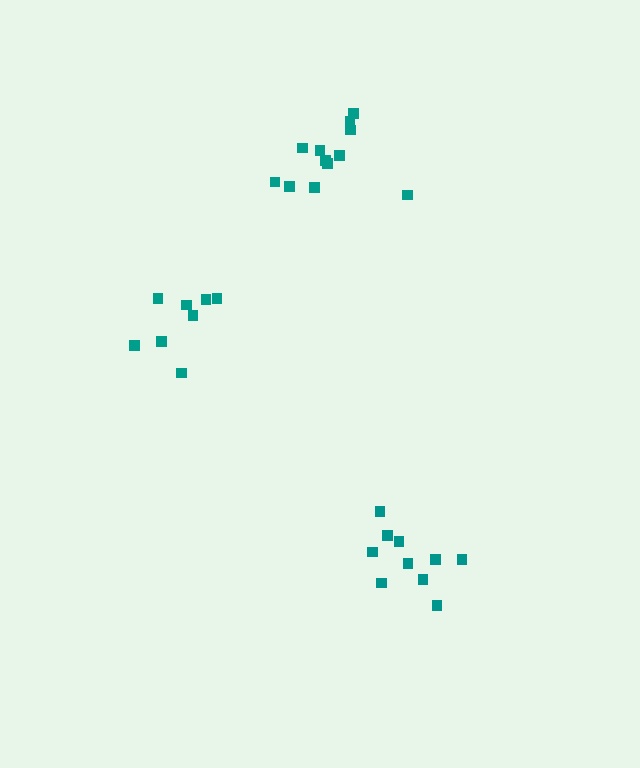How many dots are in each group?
Group 1: 8 dots, Group 2: 10 dots, Group 3: 12 dots (30 total).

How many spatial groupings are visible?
There are 3 spatial groupings.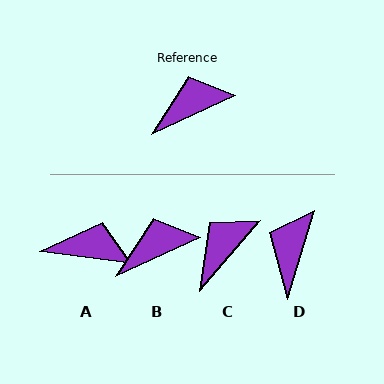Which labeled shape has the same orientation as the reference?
B.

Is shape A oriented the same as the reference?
No, it is off by about 32 degrees.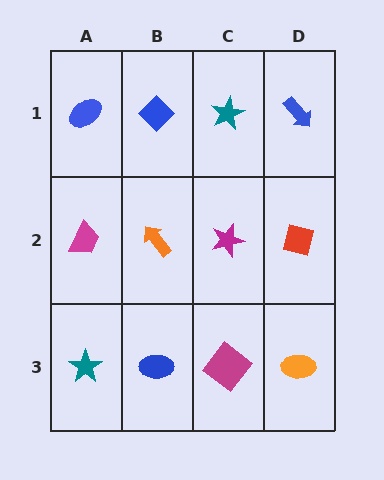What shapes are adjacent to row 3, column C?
A magenta star (row 2, column C), a blue ellipse (row 3, column B), an orange ellipse (row 3, column D).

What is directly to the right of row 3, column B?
A magenta diamond.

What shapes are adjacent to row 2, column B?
A blue diamond (row 1, column B), a blue ellipse (row 3, column B), a magenta trapezoid (row 2, column A), a magenta star (row 2, column C).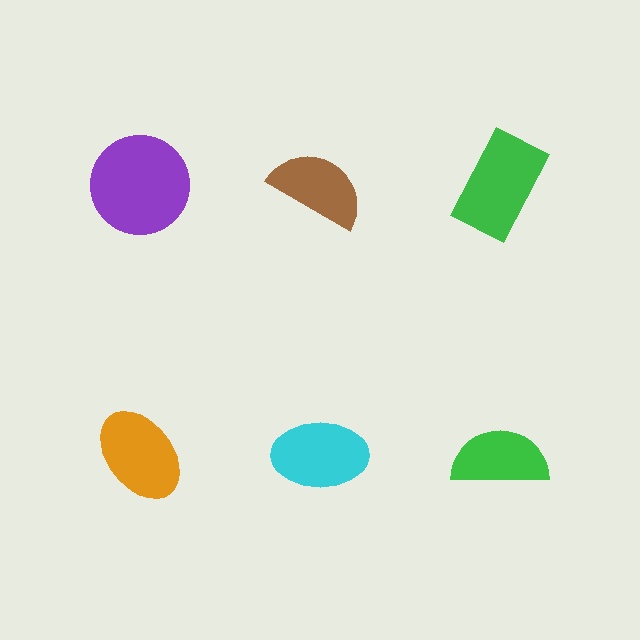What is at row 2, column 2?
A cyan ellipse.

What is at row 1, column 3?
A green rectangle.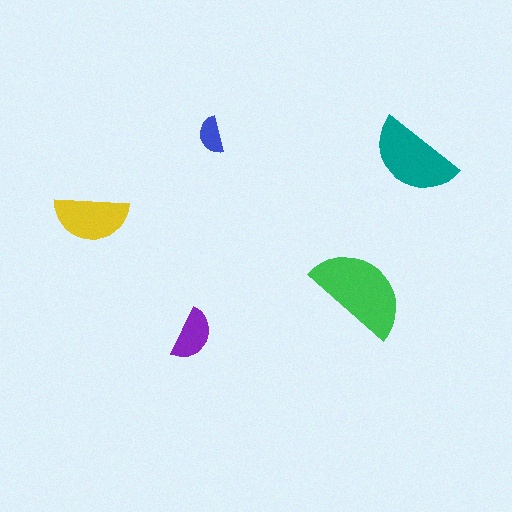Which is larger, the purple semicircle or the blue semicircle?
The purple one.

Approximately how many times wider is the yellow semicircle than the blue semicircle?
About 2 times wider.